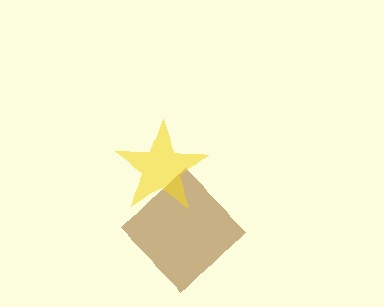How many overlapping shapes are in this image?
There are 2 overlapping shapes in the image.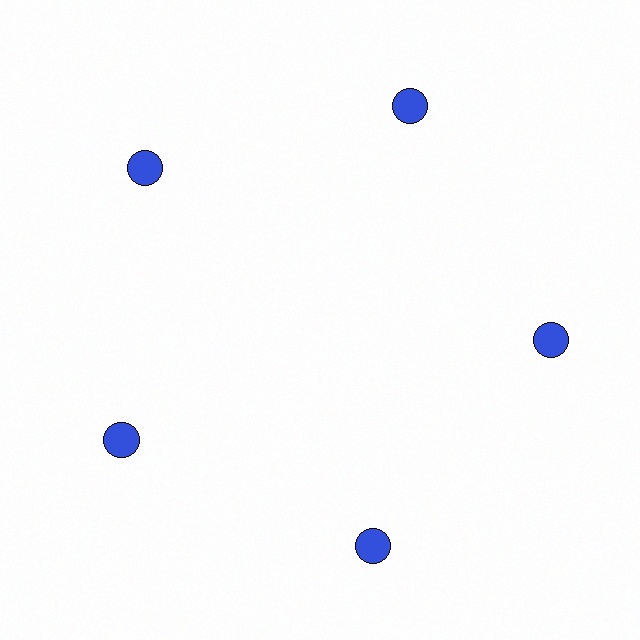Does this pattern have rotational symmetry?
Yes, this pattern has 5-fold rotational symmetry. It looks the same after rotating 72 degrees around the center.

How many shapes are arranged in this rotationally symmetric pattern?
There are 5 shapes, arranged in 5 groups of 1.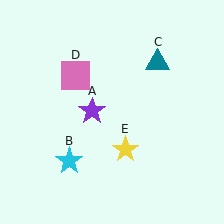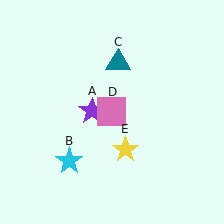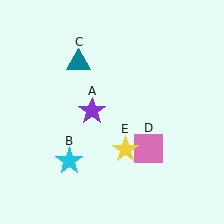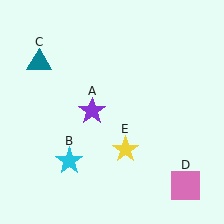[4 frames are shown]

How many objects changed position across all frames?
2 objects changed position: teal triangle (object C), pink square (object D).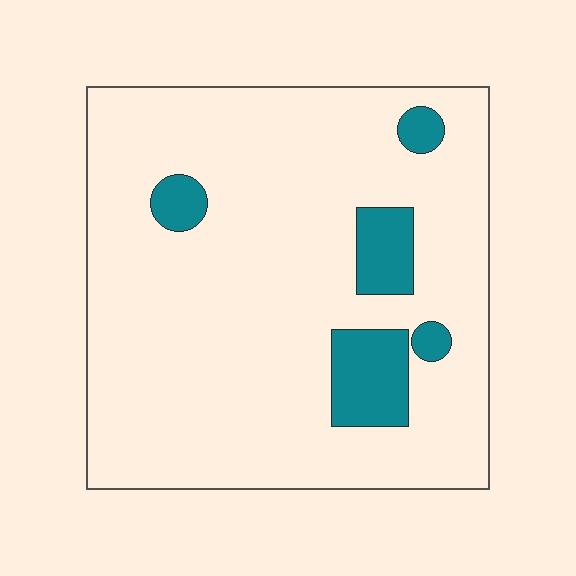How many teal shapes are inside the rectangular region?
5.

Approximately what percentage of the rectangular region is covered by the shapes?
Approximately 10%.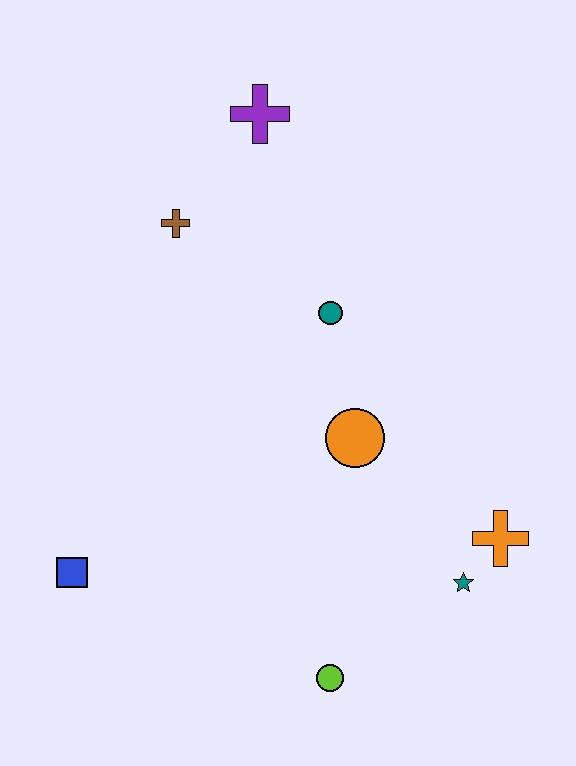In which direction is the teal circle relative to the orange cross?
The teal circle is above the orange cross.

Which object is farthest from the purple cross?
The lime circle is farthest from the purple cross.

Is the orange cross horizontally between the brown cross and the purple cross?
No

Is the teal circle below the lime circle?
No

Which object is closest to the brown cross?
The purple cross is closest to the brown cross.